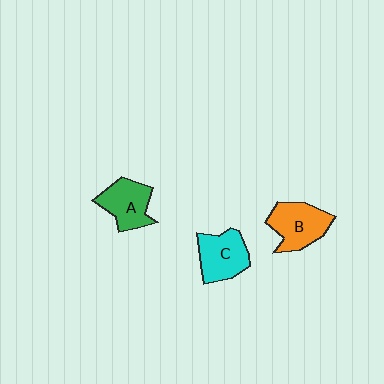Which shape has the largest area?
Shape B (orange).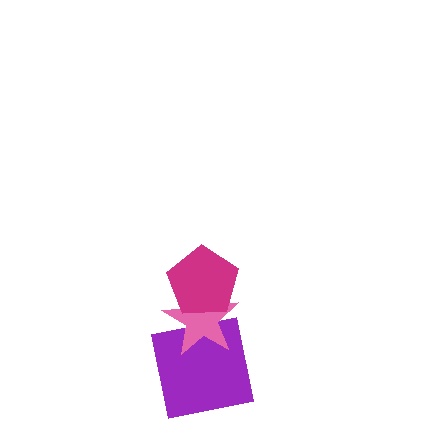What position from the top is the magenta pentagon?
The magenta pentagon is 1st from the top.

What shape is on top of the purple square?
The pink star is on top of the purple square.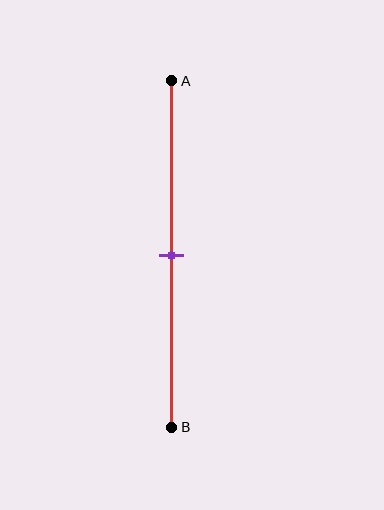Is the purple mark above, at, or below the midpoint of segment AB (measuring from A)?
The purple mark is approximately at the midpoint of segment AB.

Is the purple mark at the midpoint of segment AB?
Yes, the mark is approximately at the midpoint.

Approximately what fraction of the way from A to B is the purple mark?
The purple mark is approximately 50% of the way from A to B.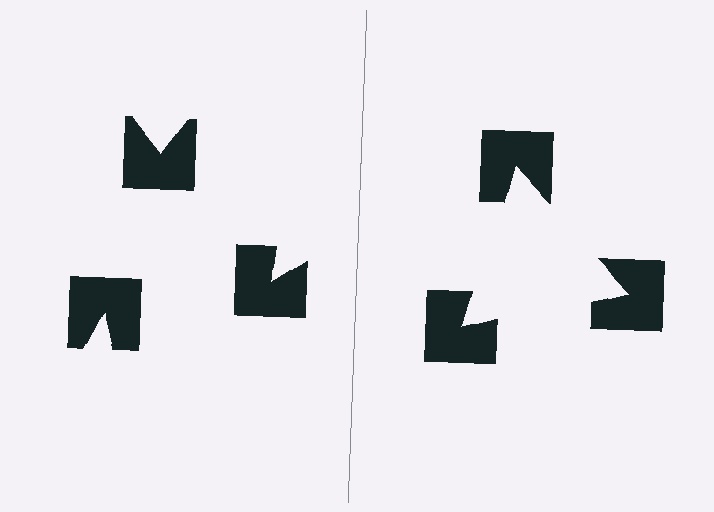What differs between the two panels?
The notched squares are positioned identically on both sides; only the wedge orientations differ. On the right they align to a triangle; on the left they are misaligned.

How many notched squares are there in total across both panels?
6 — 3 on each side.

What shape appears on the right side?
An illusory triangle.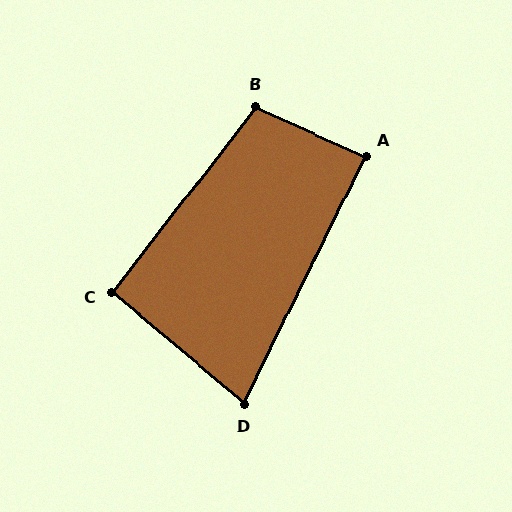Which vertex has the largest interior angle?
B, at approximately 104 degrees.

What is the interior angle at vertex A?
Approximately 88 degrees (approximately right).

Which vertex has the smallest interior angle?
D, at approximately 76 degrees.